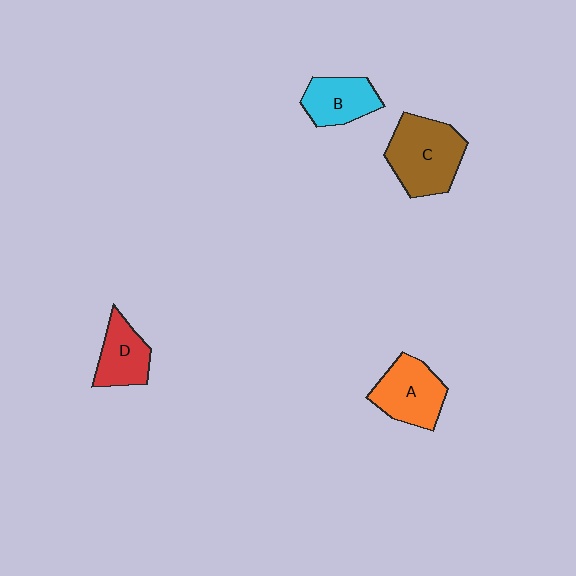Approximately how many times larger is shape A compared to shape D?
Approximately 1.3 times.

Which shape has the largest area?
Shape C (brown).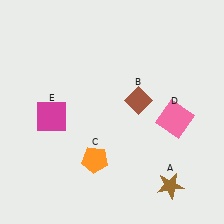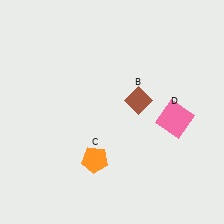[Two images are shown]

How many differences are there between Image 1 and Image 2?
There are 2 differences between the two images.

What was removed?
The magenta square (E), the brown star (A) were removed in Image 2.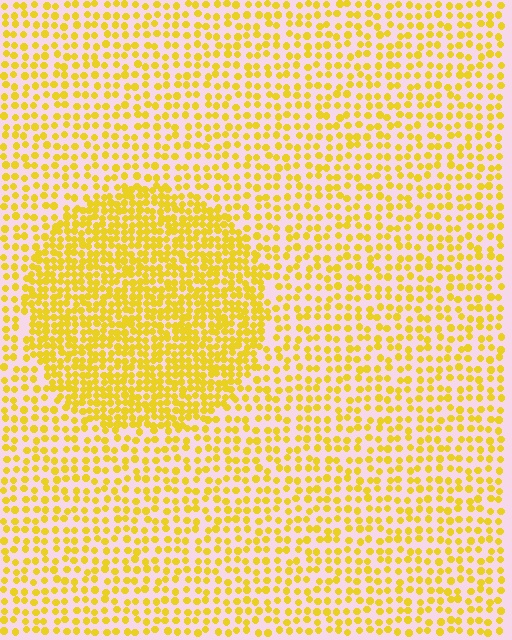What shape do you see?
I see a circle.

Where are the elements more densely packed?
The elements are more densely packed inside the circle boundary.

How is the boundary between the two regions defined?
The boundary is defined by a change in element density (approximately 2.0x ratio). All elements are the same color, size, and shape.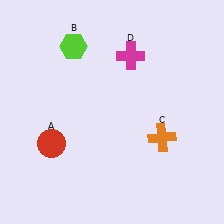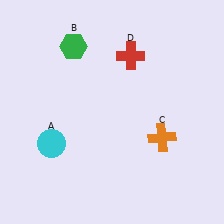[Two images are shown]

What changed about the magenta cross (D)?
In Image 1, D is magenta. In Image 2, it changed to red.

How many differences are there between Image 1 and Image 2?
There are 3 differences between the two images.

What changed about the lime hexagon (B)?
In Image 1, B is lime. In Image 2, it changed to green.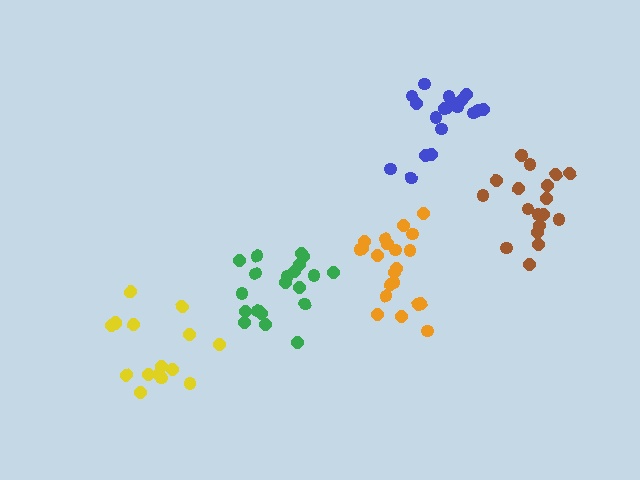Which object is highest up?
The blue cluster is topmost.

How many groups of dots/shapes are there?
There are 5 groups.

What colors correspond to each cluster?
The clusters are colored: green, brown, yellow, blue, orange.